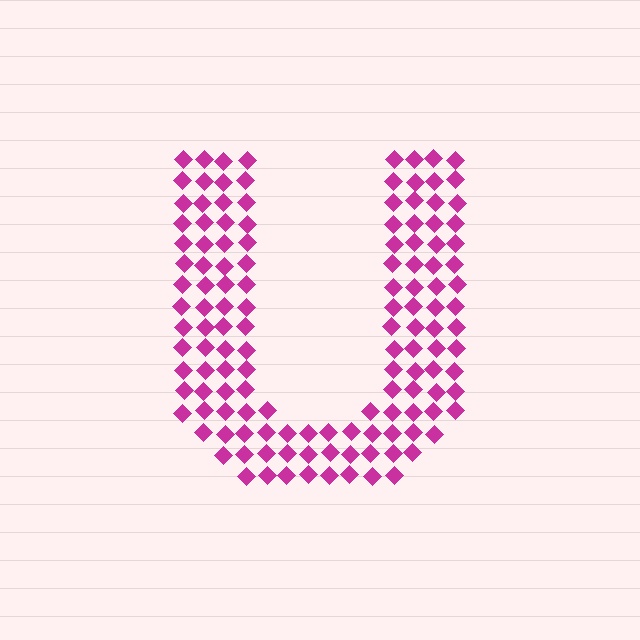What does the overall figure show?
The overall figure shows the letter U.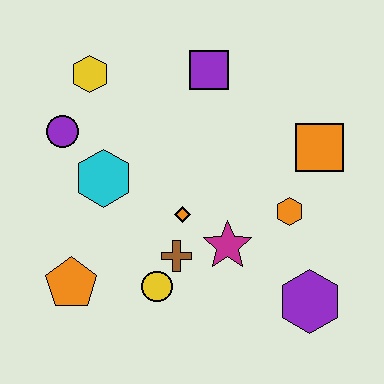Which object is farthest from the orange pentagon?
The orange square is farthest from the orange pentagon.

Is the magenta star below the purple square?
Yes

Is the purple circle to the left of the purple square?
Yes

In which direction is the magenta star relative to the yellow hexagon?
The magenta star is below the yellow hexagon.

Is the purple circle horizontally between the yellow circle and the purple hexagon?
No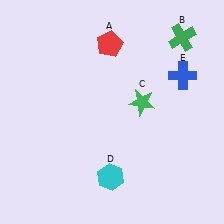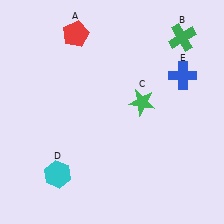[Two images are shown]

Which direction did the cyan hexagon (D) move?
The cyan hexagon (D) moved left.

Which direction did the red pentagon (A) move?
The red pentagon (A) moved left.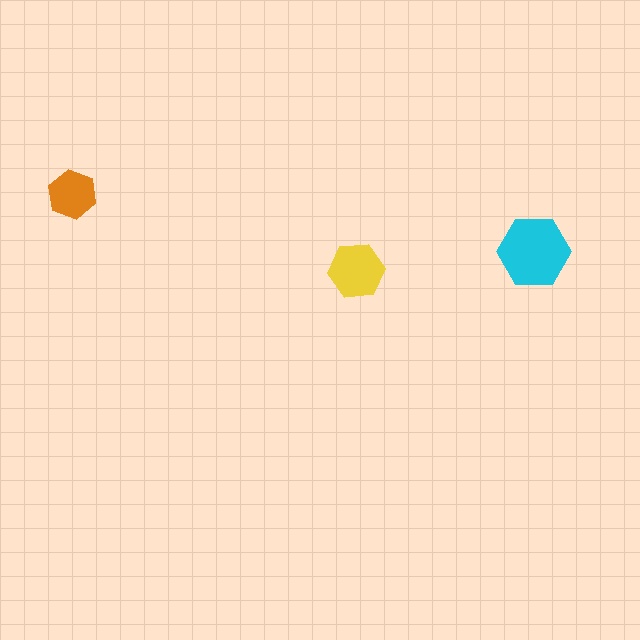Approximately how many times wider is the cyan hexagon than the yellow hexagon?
About 1.5 times wider.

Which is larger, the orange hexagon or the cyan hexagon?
The cyan one.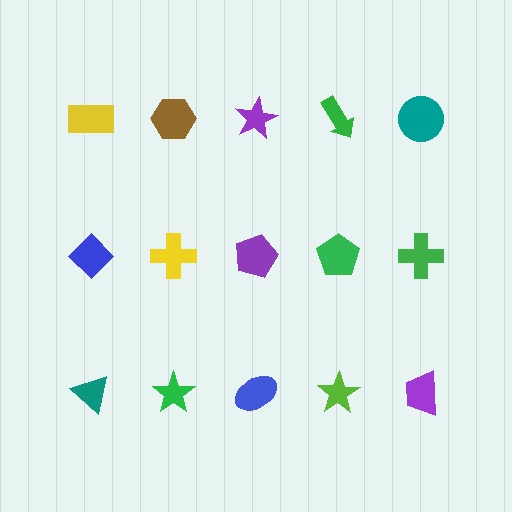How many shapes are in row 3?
5 shapes.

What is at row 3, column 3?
A blue ellipse.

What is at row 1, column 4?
A green arrow.